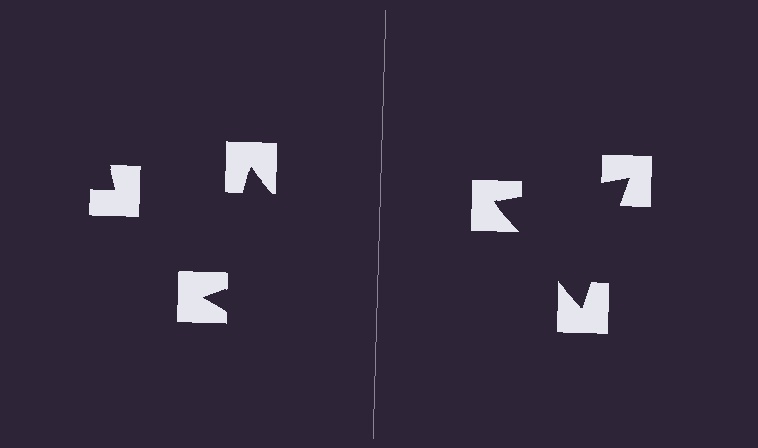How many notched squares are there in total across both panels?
6 — 3 on each side.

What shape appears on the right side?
An illusory triangle.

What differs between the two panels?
The notched squares are positioned identically on both sides; only the wedge orientations differ. On the right they align to a triangle; on the left they are misaligned.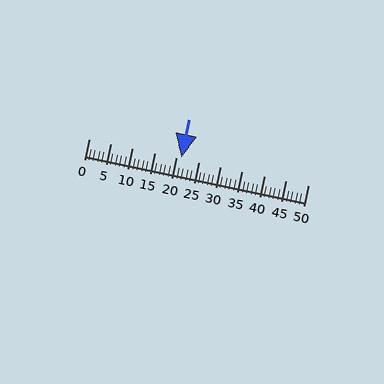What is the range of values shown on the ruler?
The ruler shows values from 0 to 50.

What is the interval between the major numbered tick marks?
The major tick marks are spaced 5 units apart.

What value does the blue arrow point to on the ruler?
The blue arrow points to approximately 21.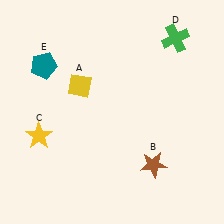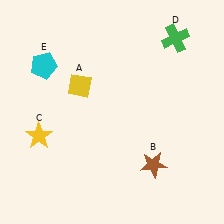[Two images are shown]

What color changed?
The pentagon (E) changed from teal in Image 1 to cyan in Image 2.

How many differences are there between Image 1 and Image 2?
There is 1 difference between the two images.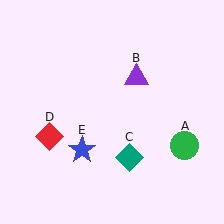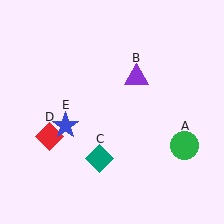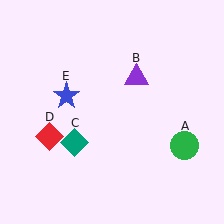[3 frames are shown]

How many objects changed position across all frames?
2 objects changed position: teal diamond (object C), blue star (object E).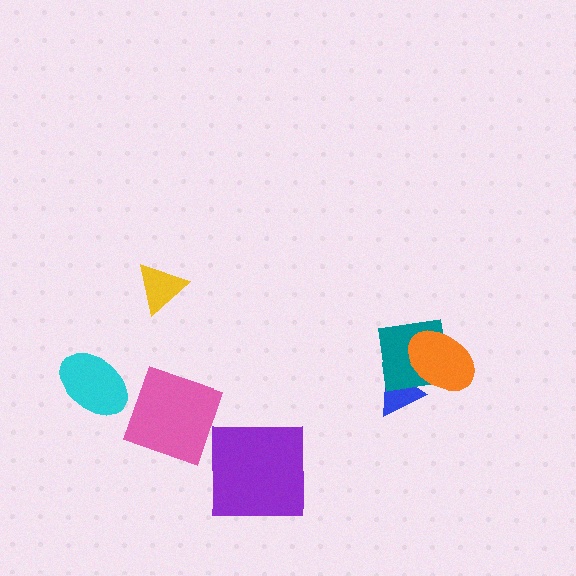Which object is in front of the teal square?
The orange ellipse is in front of the teal square.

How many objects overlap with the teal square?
2 objects overlap with the teal square.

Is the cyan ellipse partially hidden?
No, no other shape covers it.